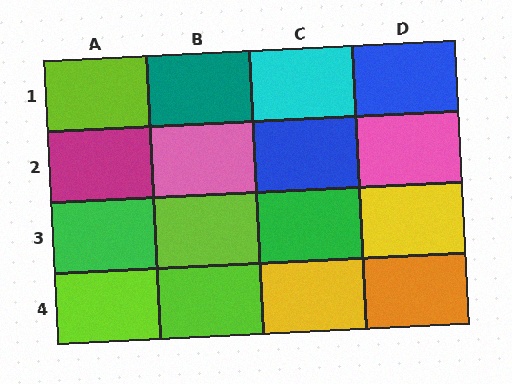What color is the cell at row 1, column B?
Teal.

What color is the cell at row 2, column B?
Pink.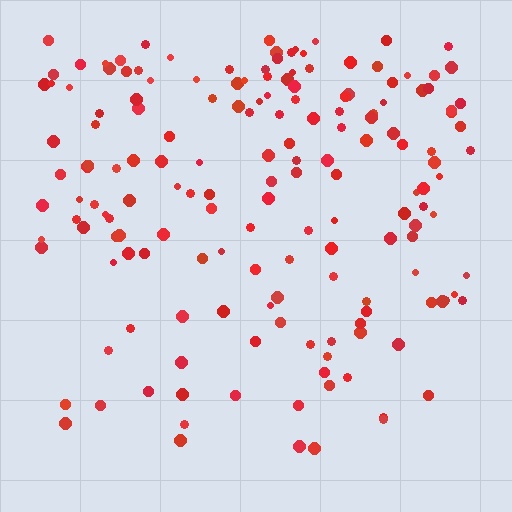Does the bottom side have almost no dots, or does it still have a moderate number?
Still a moderate number, just noticeably fewer than the top.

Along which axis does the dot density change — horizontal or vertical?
Vertical.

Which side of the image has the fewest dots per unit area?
The bottom.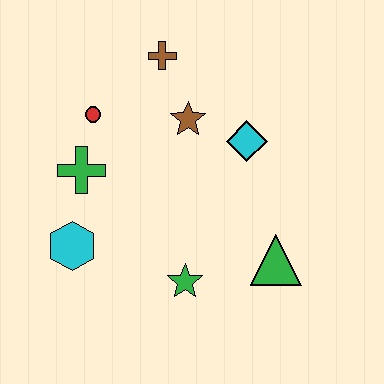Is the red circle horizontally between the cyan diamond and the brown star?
No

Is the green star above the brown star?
No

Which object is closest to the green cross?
The red circle is closest to the green cross.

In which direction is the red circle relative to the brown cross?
The red circle is to the left of the brown cross.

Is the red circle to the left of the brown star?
Yes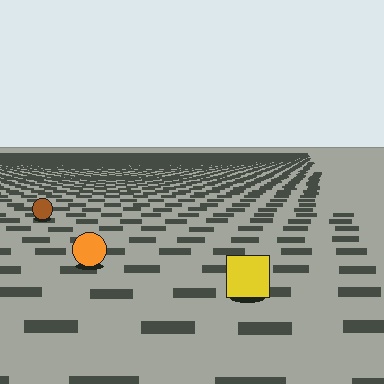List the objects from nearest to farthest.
From nearest to farthest: the yellow square, the orange circle, the brown circle.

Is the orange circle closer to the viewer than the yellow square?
No. The yellow square is closer — you can tell from the texture gradient: the ground texture is coarser near it.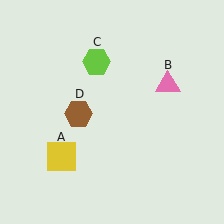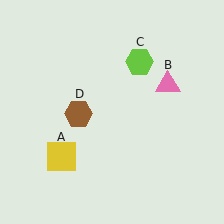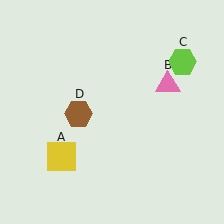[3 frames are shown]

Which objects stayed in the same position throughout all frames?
Yellow square (object A) and pink triangle (object B) and brown hexagon (object D) remained stationary.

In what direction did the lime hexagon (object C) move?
The lime hexagon (object C) moved right.